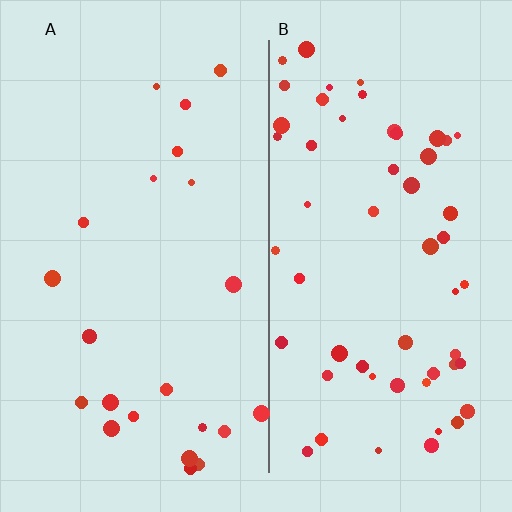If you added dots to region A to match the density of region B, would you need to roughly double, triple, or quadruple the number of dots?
Approximately triple.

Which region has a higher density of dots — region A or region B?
B (the right).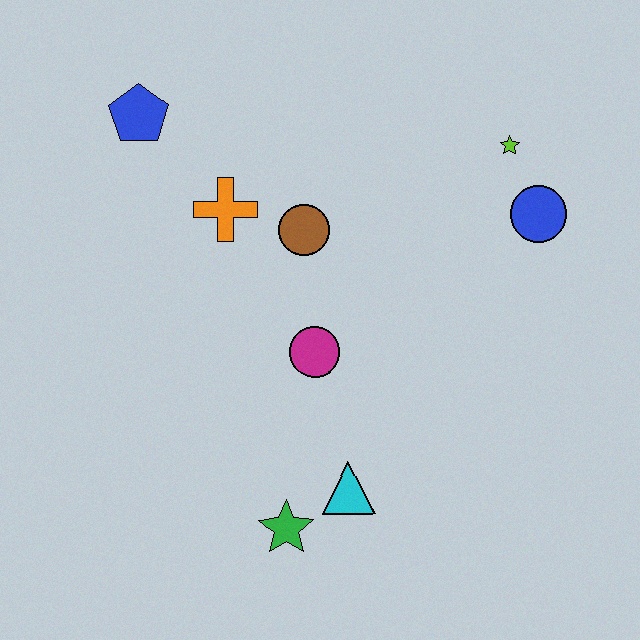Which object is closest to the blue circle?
The lime star is closest to the blue circle.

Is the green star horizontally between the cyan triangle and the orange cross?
Yes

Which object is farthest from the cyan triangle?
The blue pentagon is farthest from the cyan triangle.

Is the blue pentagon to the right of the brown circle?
No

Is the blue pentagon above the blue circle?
Yes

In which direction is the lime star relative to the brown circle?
The lime star is to the right of the brown circle.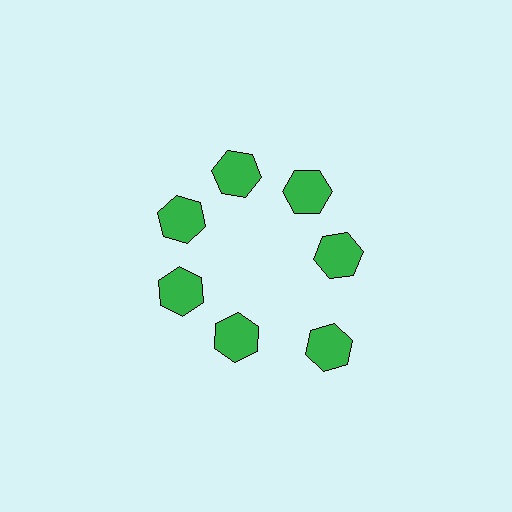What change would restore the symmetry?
The symmetry would be restored by moving it inward, back onto the ring so that all 7 hexagons sit at equal angles and equal distance from the center.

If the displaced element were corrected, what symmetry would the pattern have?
It would have 7-fold rotational symmetry — the pattern would map onto itself every 51 degrees.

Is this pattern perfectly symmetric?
No. The 7 green hexagons are arranged in a ring, but one element near the 5 o'clock position is pushed outward from the center, breaking the 7-fold rotational symmetry.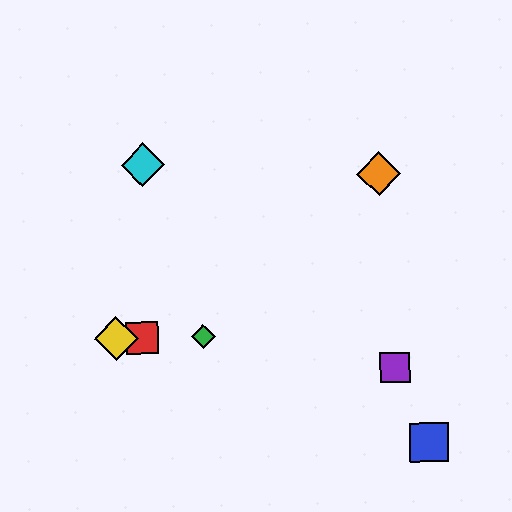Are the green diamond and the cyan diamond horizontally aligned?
No, the green diamond is at y≈337 and the cyan diamond is at y≈165.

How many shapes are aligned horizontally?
3 shapes (the red square, the green diamond, the yellow diamond) are aligned horizontally.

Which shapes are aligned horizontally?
The red square, the green diamond, the yellow diamond are aligned horizontally.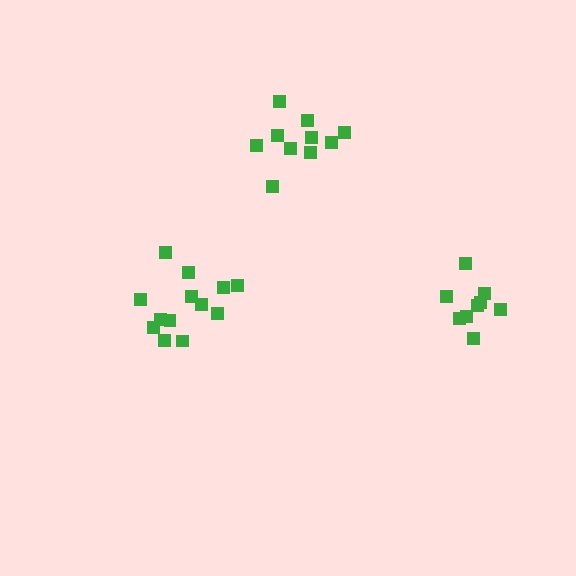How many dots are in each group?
Group 1: 9 dots, Group 2: 13 dots, Group 3: 10 dots (32 total).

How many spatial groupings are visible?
There are 3 spatial groupings.